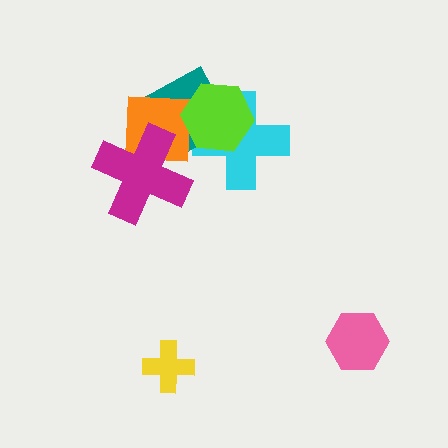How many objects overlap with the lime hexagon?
3 objects overlap with the lime hexagon.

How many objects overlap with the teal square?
3 objects overlap with the teal square.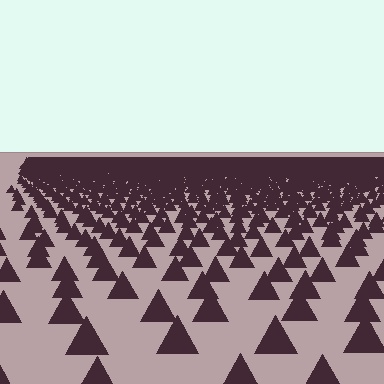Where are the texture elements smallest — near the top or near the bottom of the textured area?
Near the top.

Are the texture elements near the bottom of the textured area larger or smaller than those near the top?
Larger. Near the bottom, elements are closer to the viewer and appear at a bigger on-screen size.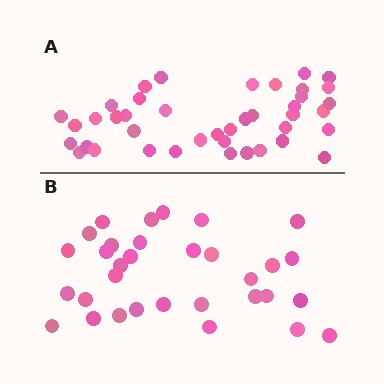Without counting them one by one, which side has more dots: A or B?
Region A (the top region) has more dots.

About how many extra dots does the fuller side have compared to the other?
Region A has roughly 8 or so more dots than region B.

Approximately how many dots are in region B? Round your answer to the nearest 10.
About 30 dots. (The exact count is 32, which rounds to 30.)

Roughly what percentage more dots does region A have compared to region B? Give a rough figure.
About 30% more.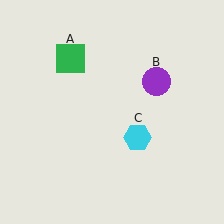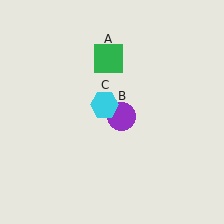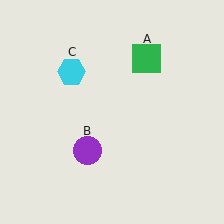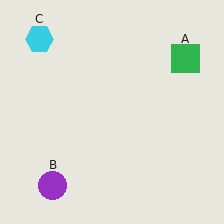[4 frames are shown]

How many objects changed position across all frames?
3 objects changed position: green square (object A), purple circle (object B), cyan hexagon (object C).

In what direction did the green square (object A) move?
The green square (object A) moved right.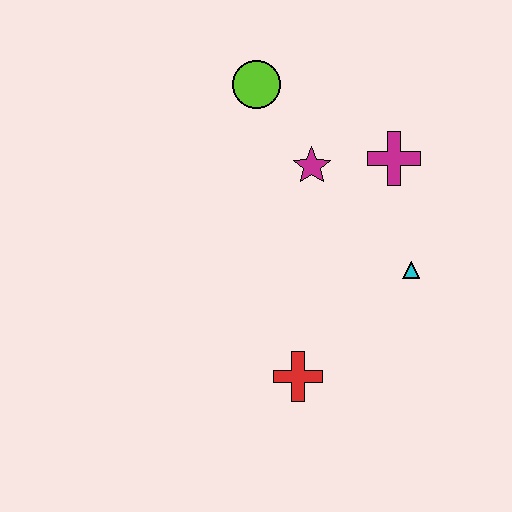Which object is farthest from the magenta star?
The red cross is farthest from the magenta star.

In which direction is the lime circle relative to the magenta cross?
The lime circle is to the left of the magenta cross.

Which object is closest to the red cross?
The cyan triangle is closest to the red cross.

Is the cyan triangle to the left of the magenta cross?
No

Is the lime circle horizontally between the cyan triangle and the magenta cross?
No